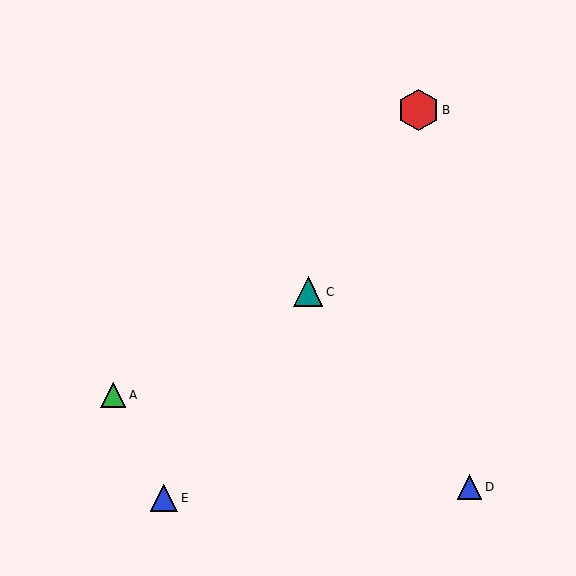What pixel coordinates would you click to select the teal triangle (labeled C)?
Click at (308, 292) to select the teal triangle C.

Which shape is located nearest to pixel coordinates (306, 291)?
The teal triangle (labeled C) at (308, 292) is nearest to that location.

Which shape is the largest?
The red hexagon (labeled B) is the largest.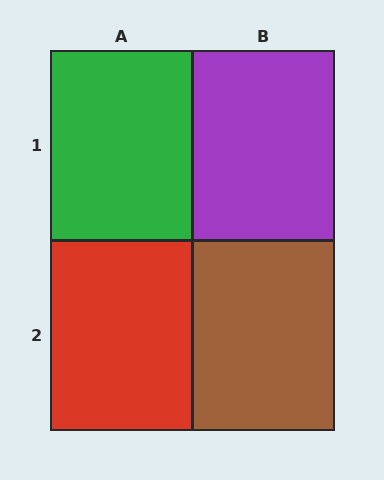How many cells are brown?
1 cell is brown.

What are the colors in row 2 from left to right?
Red, brown.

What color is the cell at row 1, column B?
Purple.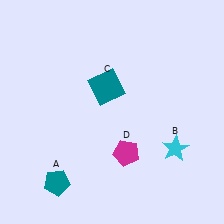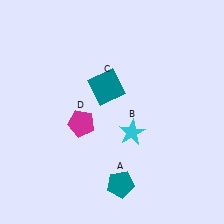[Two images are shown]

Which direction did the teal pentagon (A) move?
The teal pentagon (A) moved right.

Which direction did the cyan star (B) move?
The cyan star (B) moved left.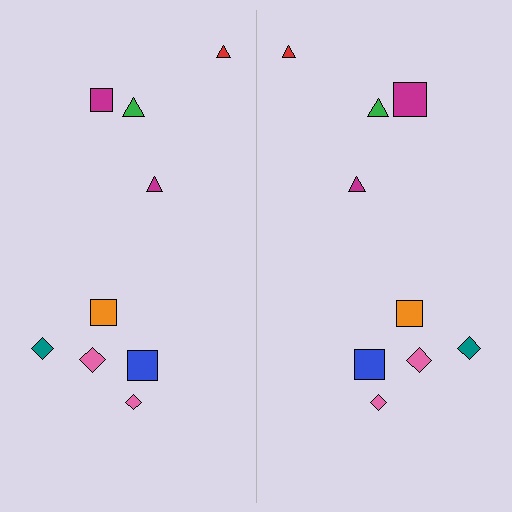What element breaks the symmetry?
The magenta square on the right side has a different size than its mirror counterpart.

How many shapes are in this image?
There are 18 shapes in this image.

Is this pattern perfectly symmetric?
No, the pattern is not perfectly symmetric. The magenta square on the right side has a different size than its mirror counterpart.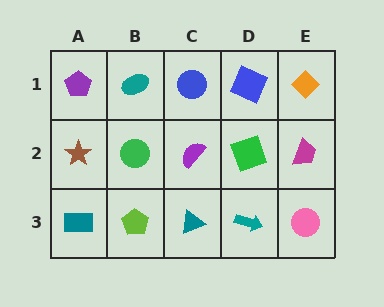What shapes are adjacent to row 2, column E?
An orange diamond (row 1, column E), a pink circle (row 3, column E), a green square (row 2, column D).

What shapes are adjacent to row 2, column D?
A blue square (row 1, column D), a teal arrow (row 3, column D), a purple semicircle (row 2, column C), a magenta trapezoid (row 2, column E).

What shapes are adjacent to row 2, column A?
A purple pentagon (row 1, column A), a teal rectangle (row 3, column A), a green circle (row 2, column B).